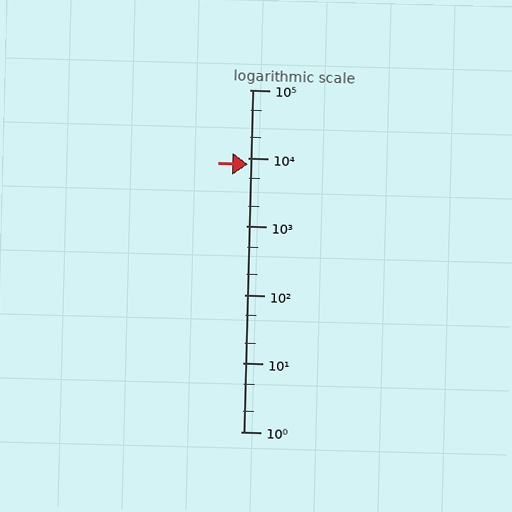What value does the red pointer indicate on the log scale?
The pointer indicates approximately 8100.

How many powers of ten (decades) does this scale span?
The scale spans 5 decades, from 1 to 100000.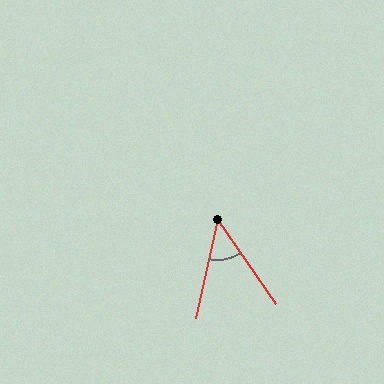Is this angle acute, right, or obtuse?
It is acute.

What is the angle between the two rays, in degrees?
Approximately 47 degrees.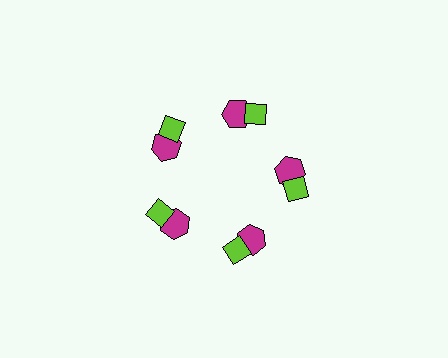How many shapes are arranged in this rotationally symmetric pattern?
There are 10 shapes, arranged in 5 groups of 2.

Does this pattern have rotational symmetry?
Yes, this pattern has 5-fold rotational symmetry. It looks the same after rotating 72 degrees around the center.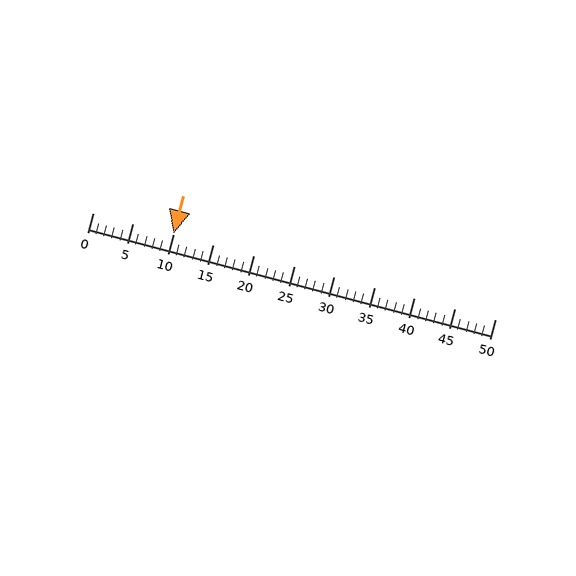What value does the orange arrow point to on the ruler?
The orange arrow points to approximately 10.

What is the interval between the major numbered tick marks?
The major tick marks are spaced 5 units apart.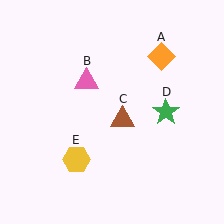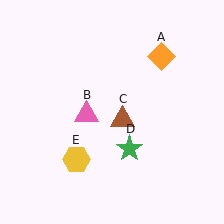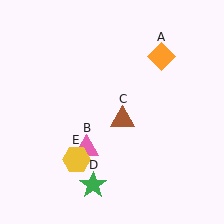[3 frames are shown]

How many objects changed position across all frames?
2 objects changed position: pink triangle (object B), green star (object D).